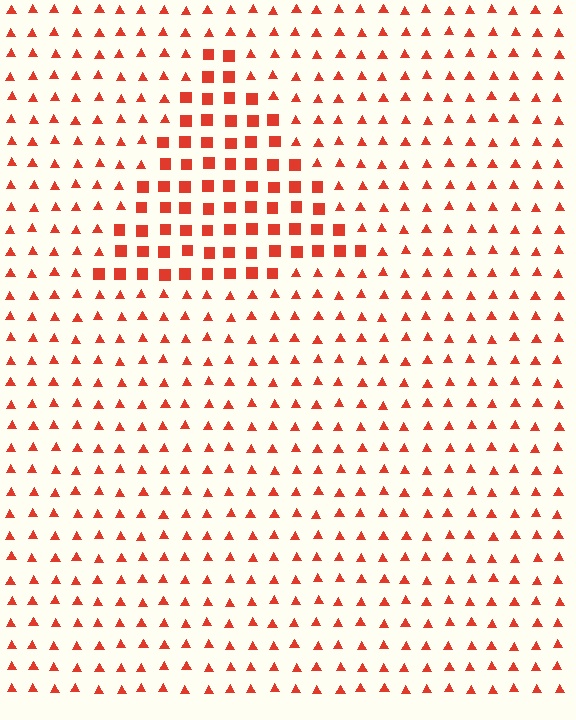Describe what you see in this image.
The image is filled with small red elements arranged in a uniform grid. A triangle-shaped region contains squares, while the surrounding area contains triangles. The boundary is defined purely by the change in element shape.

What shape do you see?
I see a triangle.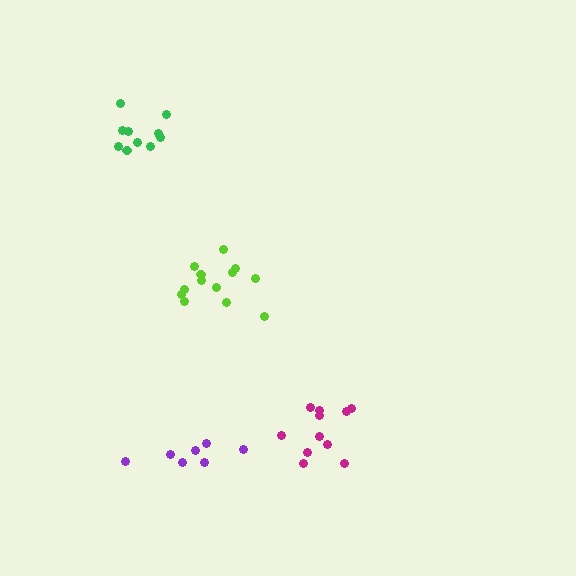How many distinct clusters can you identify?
There are 4 distinct clusters.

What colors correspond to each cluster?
The clusters are colored: green, lime, magenta, purple.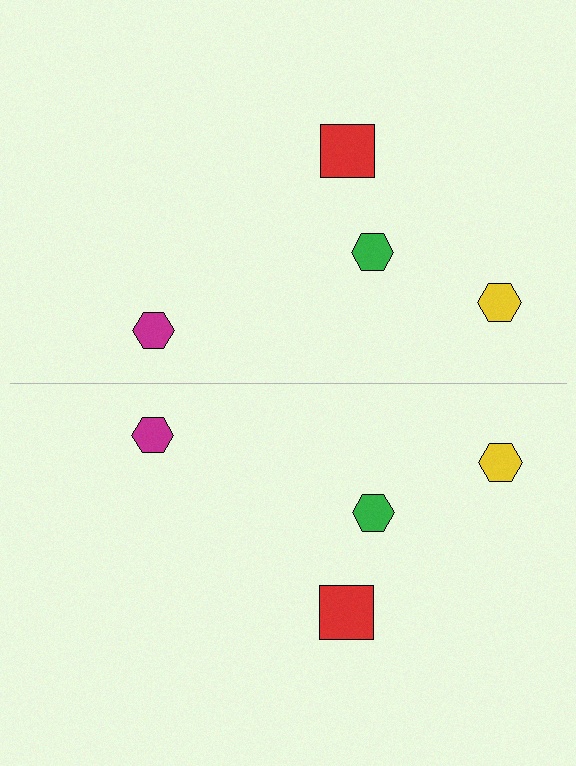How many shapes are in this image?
There are 8 shapes in this image.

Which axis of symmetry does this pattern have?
The pattern has a horizontal axis of symmetry running through the center of the image.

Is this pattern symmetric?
Yes, this pattern has bilateral (reflection) symmetry.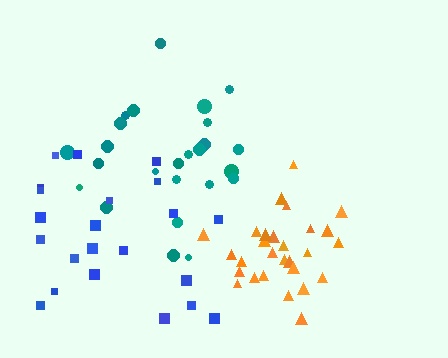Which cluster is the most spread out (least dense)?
Blue.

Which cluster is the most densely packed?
Orange.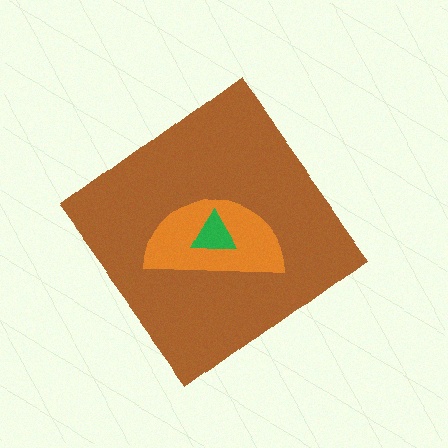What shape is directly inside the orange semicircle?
The green triangle.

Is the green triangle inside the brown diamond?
Yes.